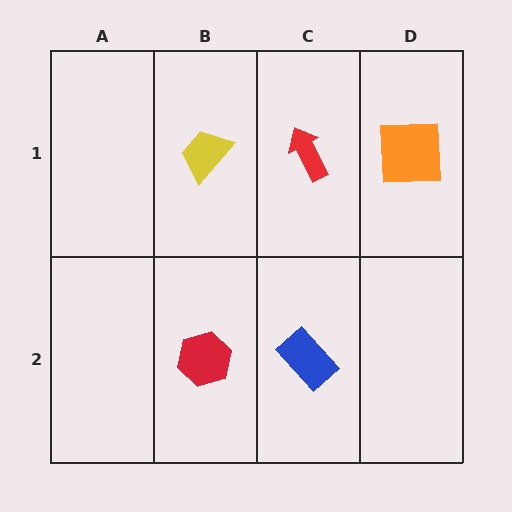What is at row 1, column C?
A red arrow.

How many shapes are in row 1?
3 shapes.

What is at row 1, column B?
A yellow trapezoid.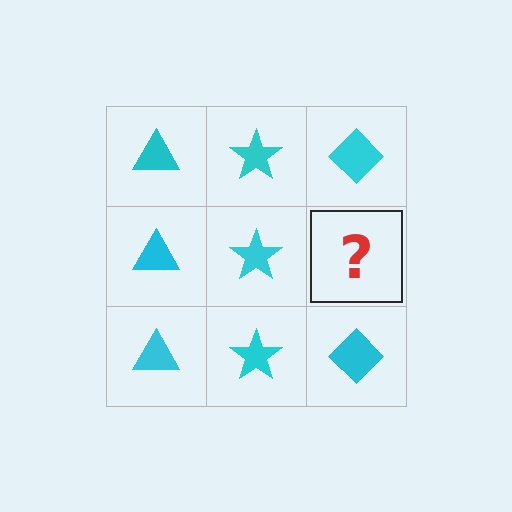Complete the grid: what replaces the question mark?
The question mark should be replaced with a cyan diamond.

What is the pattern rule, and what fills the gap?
The rule is that each column has a consistent shape. The gap should be filled with a cyan diamond.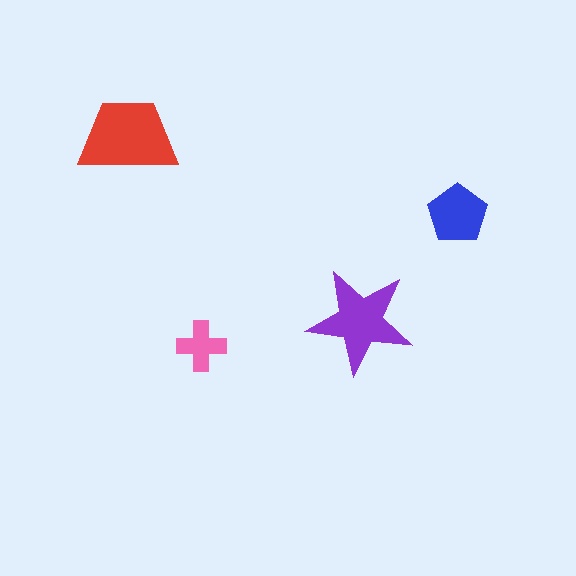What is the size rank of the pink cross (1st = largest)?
4th.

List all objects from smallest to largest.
The pink cross, the blue pentagon, the purple star, the red trapezoid.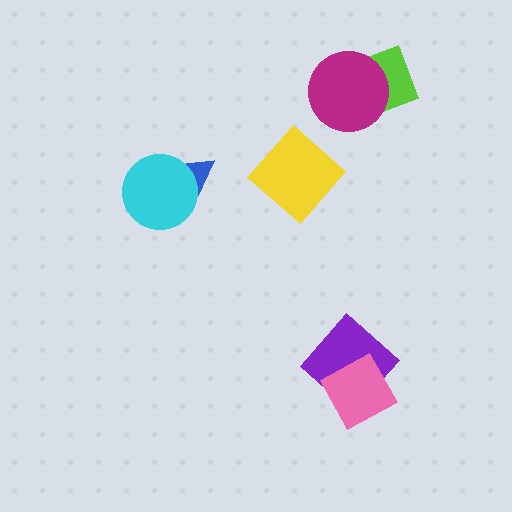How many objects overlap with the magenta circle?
1 object overlaps with the magenta circle.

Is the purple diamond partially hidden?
Yes, it is partially covered by another shape.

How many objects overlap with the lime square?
1 object overlaps with the lime square.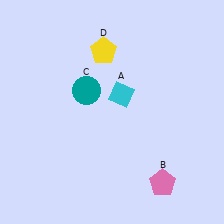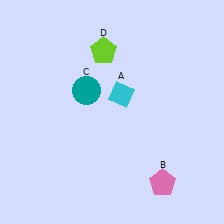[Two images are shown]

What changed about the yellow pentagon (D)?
In Image 1, D is yellow. In Image 2, it changed to lime.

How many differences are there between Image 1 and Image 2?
There is 1 difference between the two images.